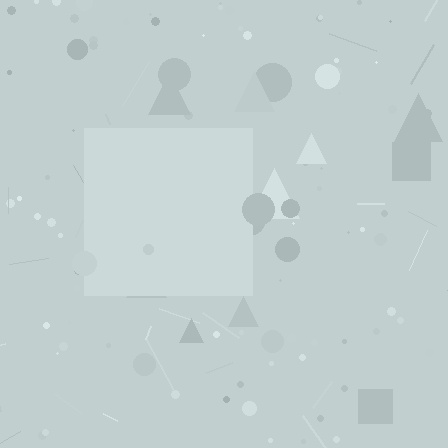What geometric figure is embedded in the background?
A square is embedded in the background.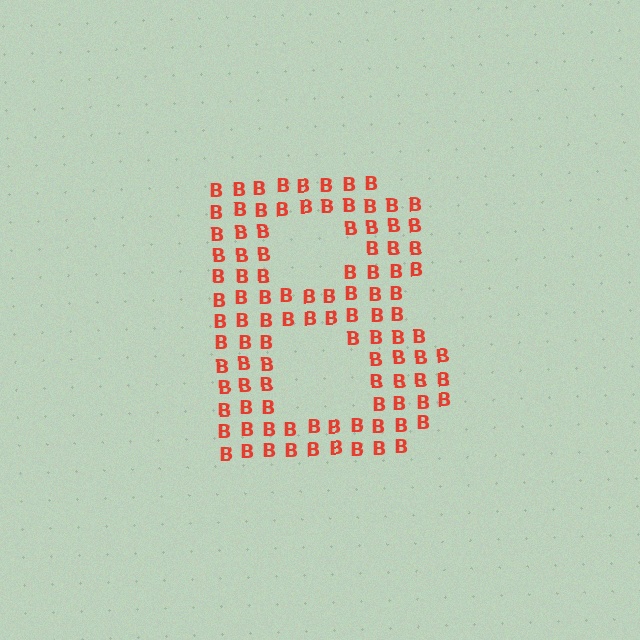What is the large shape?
The large shape is the letter B.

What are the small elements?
The small elements are letter B's.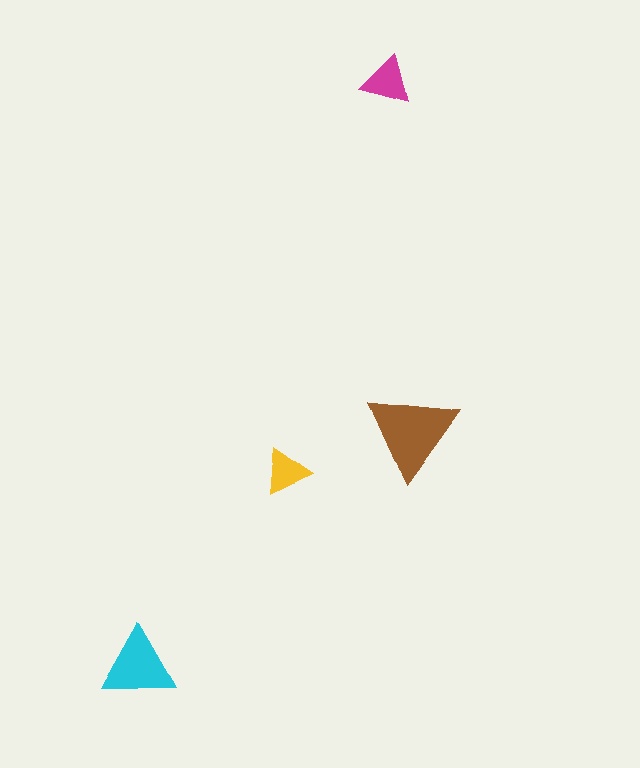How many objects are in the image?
There are 4 objects in the image.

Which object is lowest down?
The cyan triangle is bottommost.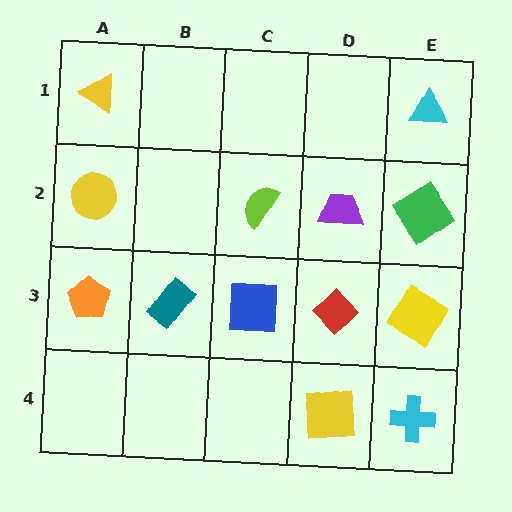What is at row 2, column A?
A yellow circle.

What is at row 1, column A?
A yellow triangle.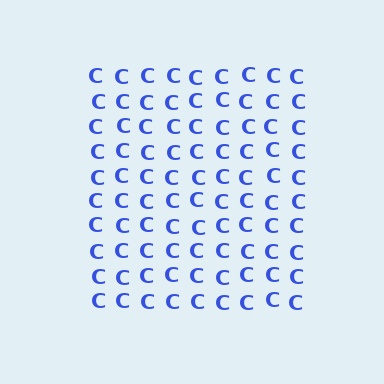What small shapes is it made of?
It is made of small letter C's.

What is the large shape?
The large shape is a square.